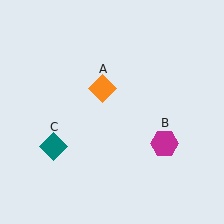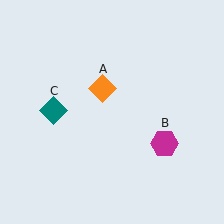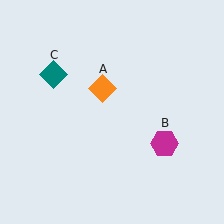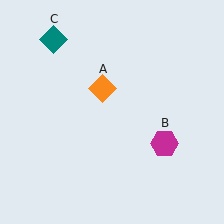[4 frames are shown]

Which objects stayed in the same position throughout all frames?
Orange diamond (object A) and magenta hexagon (object B) remained stationary.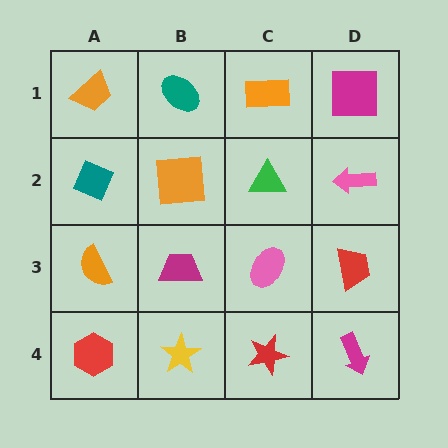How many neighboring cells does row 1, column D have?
2.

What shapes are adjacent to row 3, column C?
A green triangle (row 2, column C), a red star (row 4, column C), a magenta trapezoid (row 3, column B), a red trapezoid (row 3, column D).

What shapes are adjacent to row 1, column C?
A green triangle (row 2, column C), a teal ellipse (row 1, column B), a magenta square (row 1, column D).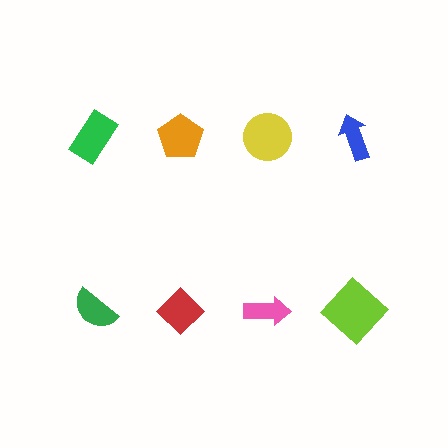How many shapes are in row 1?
4 shapes.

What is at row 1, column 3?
A yellow circle.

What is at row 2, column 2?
A red diamond.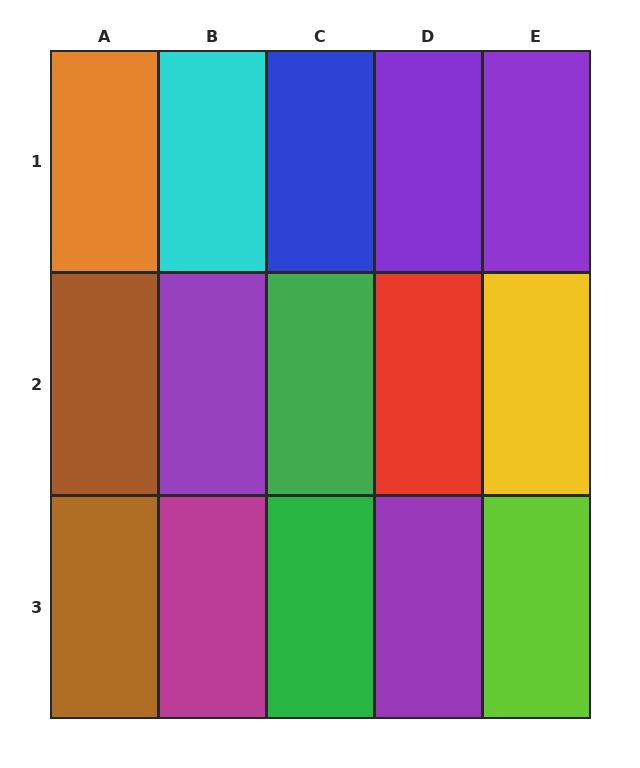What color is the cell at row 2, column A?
Brown.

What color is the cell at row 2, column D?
Red.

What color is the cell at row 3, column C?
Green.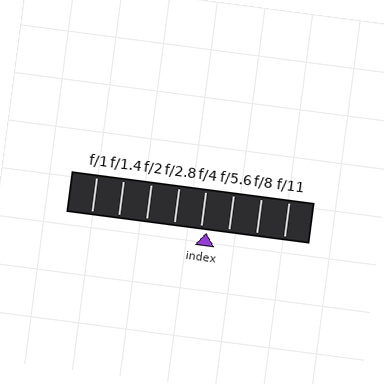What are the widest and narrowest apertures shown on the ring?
The widest aperture shown is f/1 and the narrowest is f/11.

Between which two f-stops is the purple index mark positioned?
The index mark is between f/4 and f/5.6.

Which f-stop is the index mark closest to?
The index mark is closest to f/4.